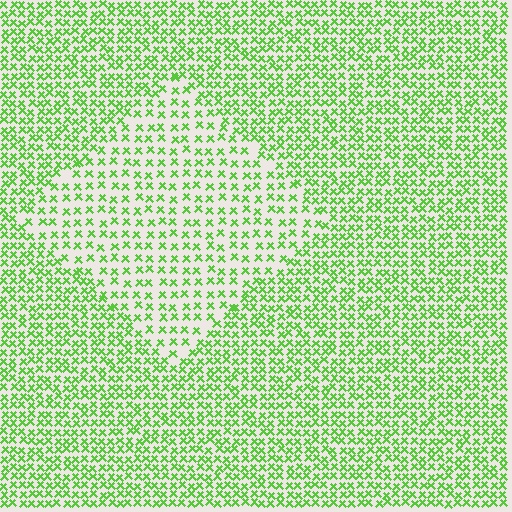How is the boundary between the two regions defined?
The boundary is defined by a change in element density (approximately 1.8x ratio). All elements are the same color, size, and shape.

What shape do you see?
I see a diamond.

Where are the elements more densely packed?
The elements are more densely packed outside the diamond boundary.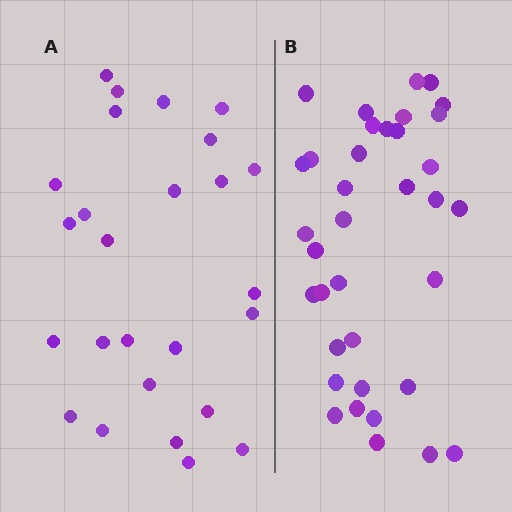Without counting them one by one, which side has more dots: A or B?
Region B (the right region) has more dots.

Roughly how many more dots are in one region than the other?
Region B has roughly 10 or so more dots than region A.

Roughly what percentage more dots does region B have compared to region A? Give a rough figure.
About 40% more.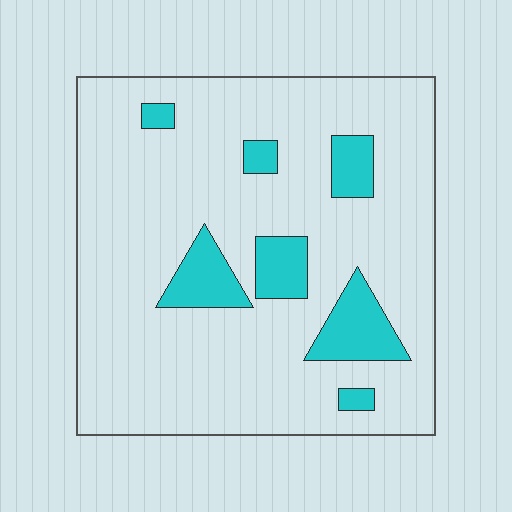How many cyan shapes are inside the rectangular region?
7.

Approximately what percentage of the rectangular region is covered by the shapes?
Approximately 15%.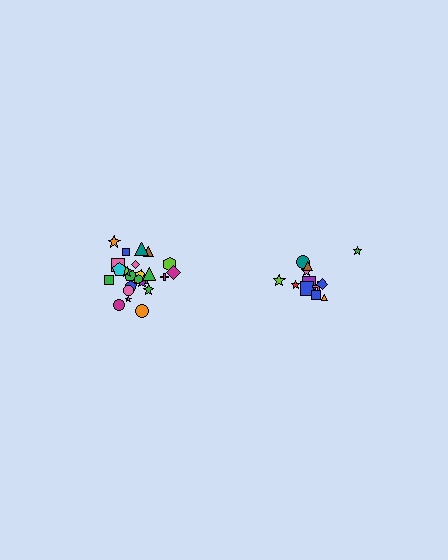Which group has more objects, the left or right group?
The left group.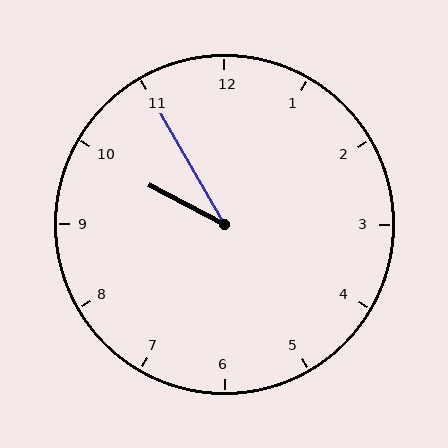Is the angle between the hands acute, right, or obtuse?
It is acute.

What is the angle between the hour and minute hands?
Approximately 32 degrees.